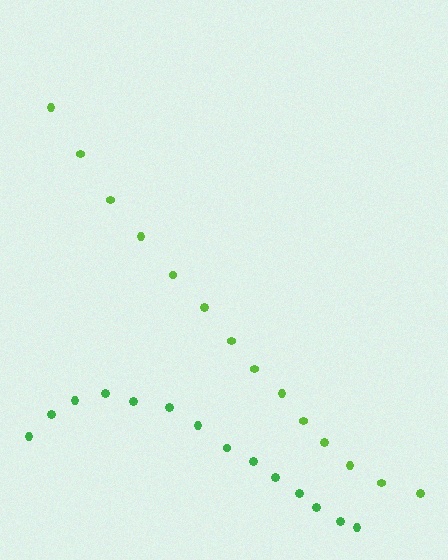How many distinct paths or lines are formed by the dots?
There are 2 distinct paths.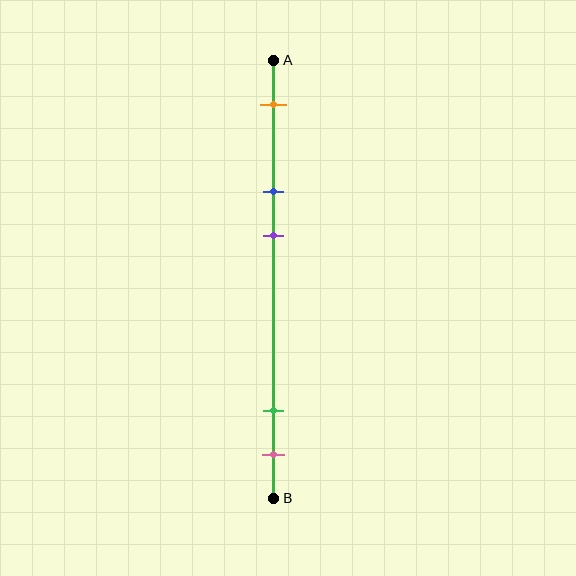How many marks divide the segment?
There are 5 marks dividing the segment.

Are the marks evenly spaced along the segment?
No, the marks are not evenly spaced.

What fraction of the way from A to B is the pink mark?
The pink mark is approximately 90% (0.9) of the way from A to B.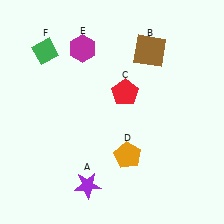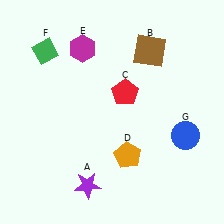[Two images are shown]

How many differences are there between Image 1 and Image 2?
There is 1 difference between the two images.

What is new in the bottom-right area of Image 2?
A blue circle (G) was added in the bottom-right area of Image 2.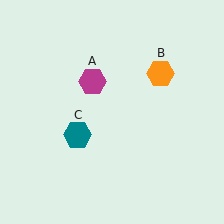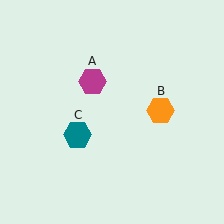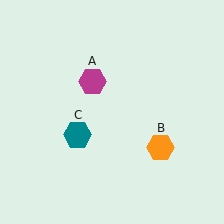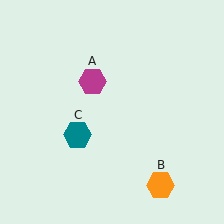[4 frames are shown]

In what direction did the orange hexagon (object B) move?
The orange hexagon (object B) moved down.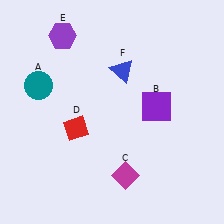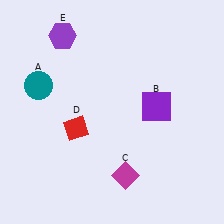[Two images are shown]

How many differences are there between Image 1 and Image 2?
There is 1 difference between the two images.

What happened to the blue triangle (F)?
The blue triangle (F) was removed in Image 2. It was in the top-right area of Image 1.